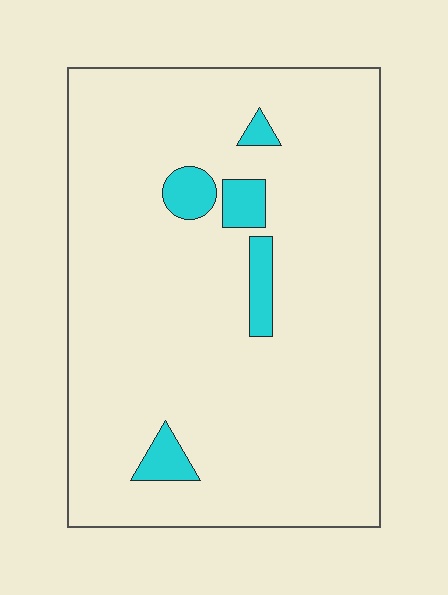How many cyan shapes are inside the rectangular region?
5.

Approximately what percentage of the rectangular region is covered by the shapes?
Approximately 5%.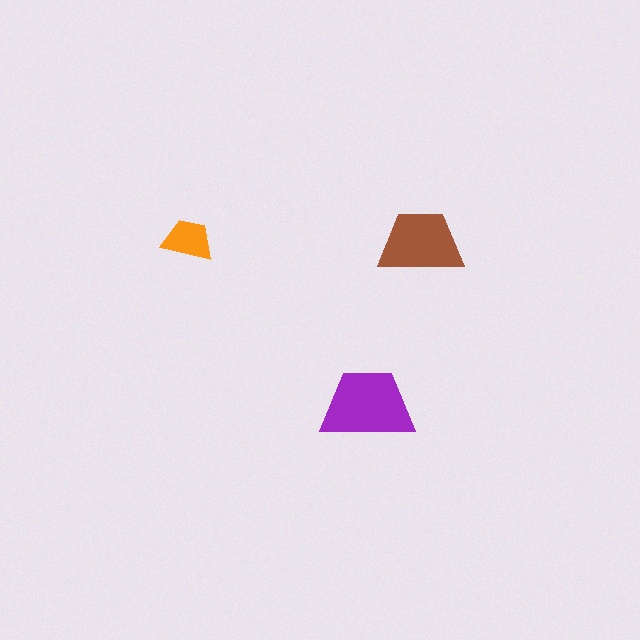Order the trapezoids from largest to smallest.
the purple one, the brown one, the orange one.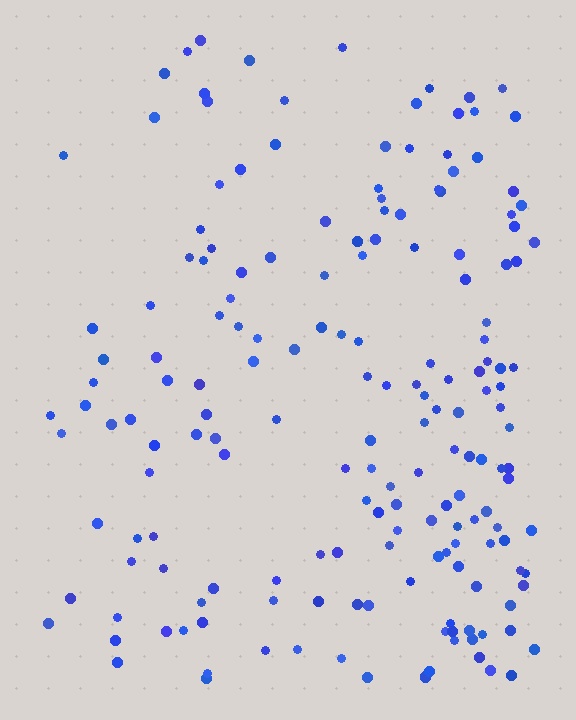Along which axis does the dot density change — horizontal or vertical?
Horizontal.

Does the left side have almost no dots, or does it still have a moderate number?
Still a moderate number, just noticeably fewer than the right.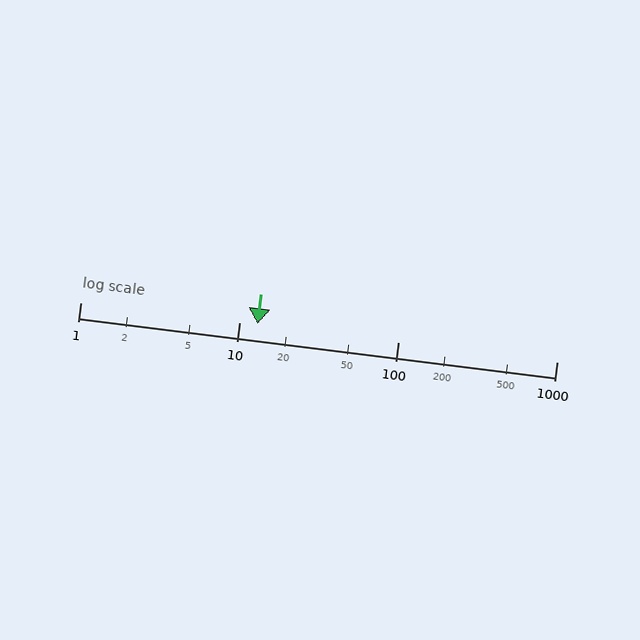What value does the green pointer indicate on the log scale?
The pointer indicates approximately 13.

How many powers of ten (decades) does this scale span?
The scale spans 3 decades, from 1 to 1000.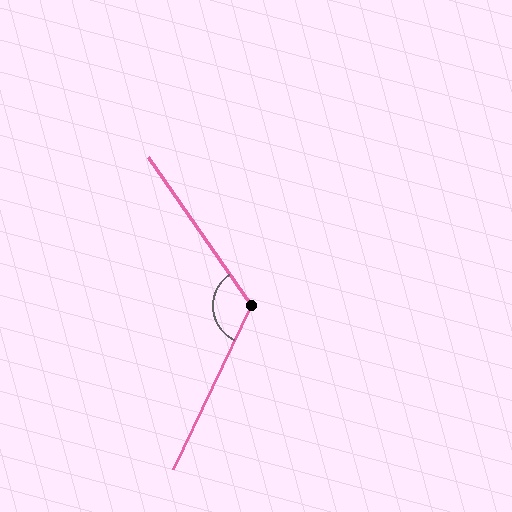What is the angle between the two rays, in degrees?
Approximately 120 degrees.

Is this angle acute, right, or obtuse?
It is obtuse.